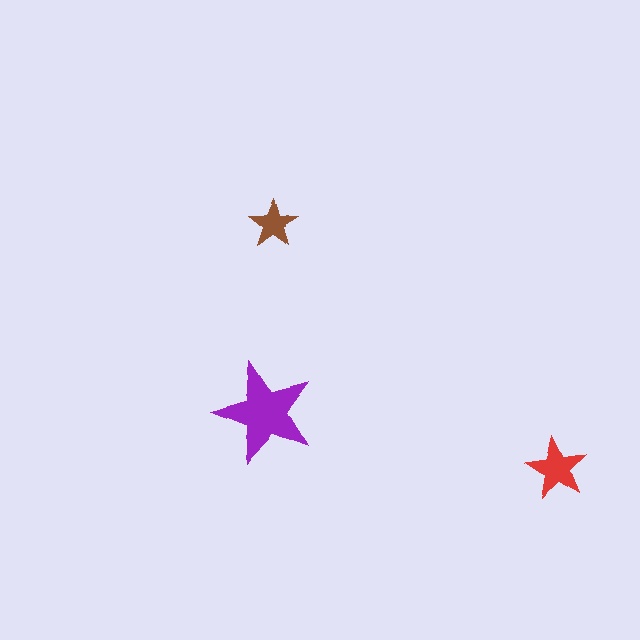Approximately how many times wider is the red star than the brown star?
About 1.5 times wider.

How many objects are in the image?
There are 3 objects in the image.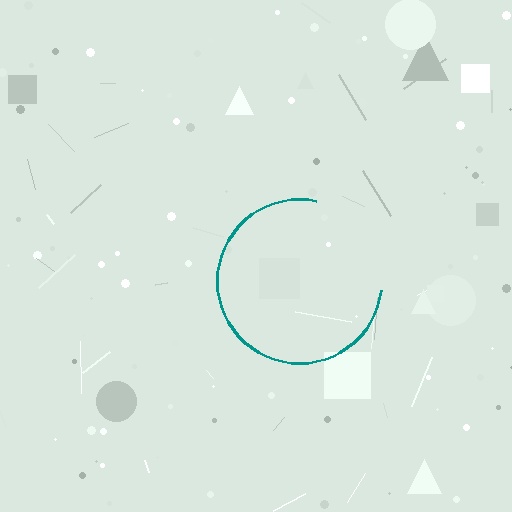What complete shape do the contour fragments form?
The contour fragments form a circle.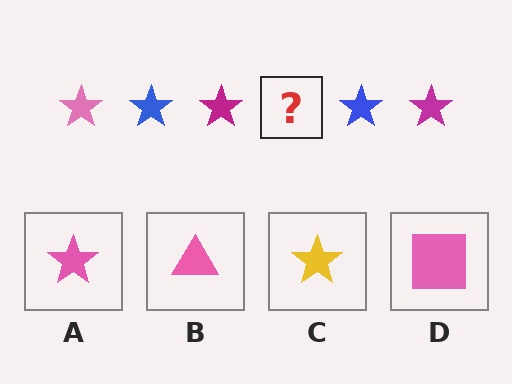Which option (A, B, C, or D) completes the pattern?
A.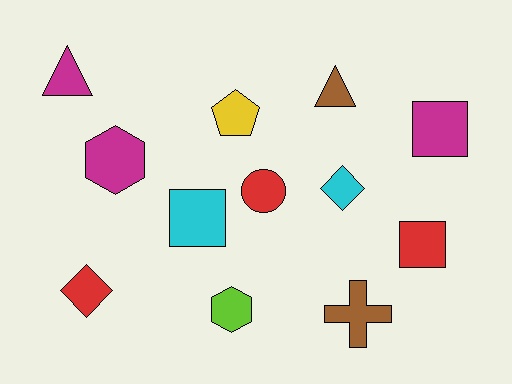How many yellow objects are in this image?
There is 1 yellow object.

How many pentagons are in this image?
There is 1 pentagon.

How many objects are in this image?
There are 12 objects.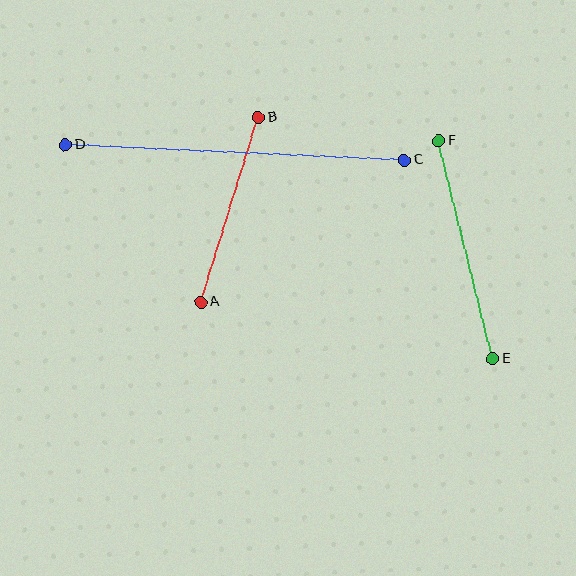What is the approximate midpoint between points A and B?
The midpoint is at approximately (230, 210) pixels.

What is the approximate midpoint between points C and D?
The midpoint is at approximately (235, 152) pixels.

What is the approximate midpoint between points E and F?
The midpoint is at approximately (466, 249) pixels.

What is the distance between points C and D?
The distance is approximately 339 pixels.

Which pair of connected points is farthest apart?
Points C and D are farthest apart.